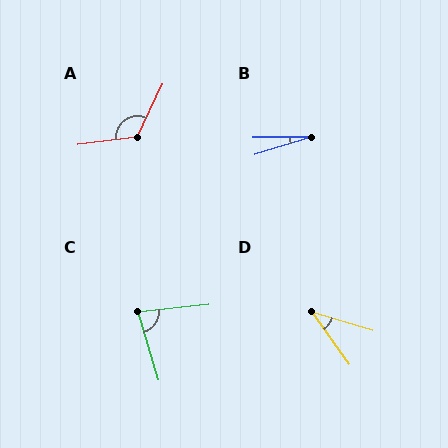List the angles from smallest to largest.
B (17°), D (38°), C (80°), A (122°).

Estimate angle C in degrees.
Approximately 80 degrees.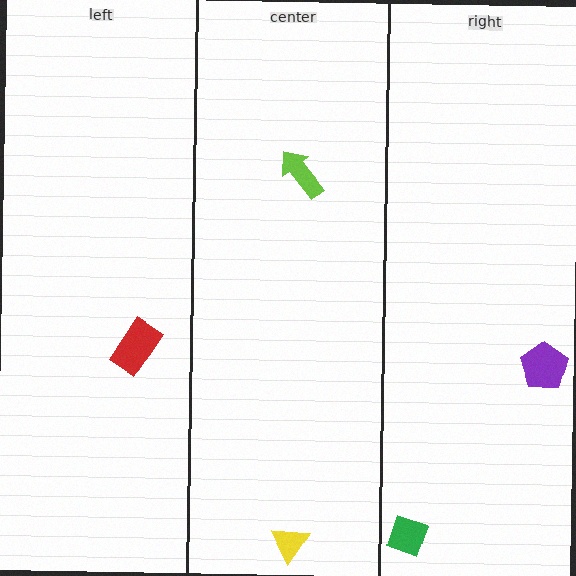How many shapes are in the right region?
2.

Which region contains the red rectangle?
The left region.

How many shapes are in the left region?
1.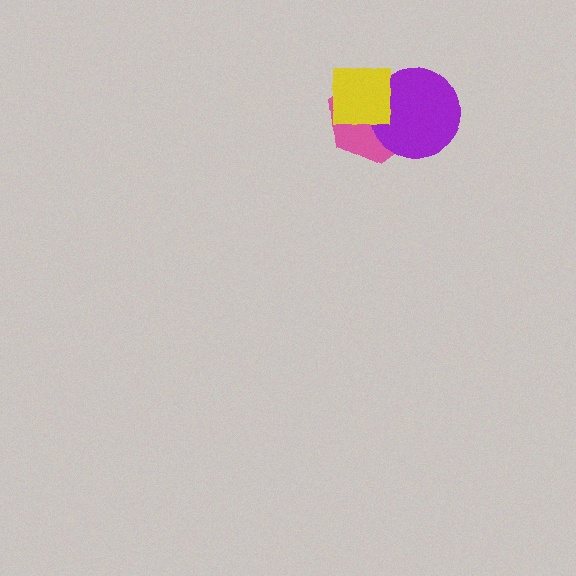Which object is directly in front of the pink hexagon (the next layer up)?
The purple circle is directly in front of the pink hexagon.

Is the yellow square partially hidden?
No, no other shape covers it.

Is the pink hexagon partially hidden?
Yes, it is partially covered by another shape.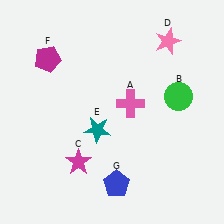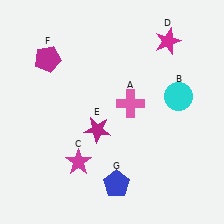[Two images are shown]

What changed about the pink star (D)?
In Image 1, D is pink. In Image 2, it changed to magenta.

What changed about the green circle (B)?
In Image 1, B is green. In Image 2, it changed to cyan.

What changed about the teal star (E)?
In Image 1, E is teal. In Image 2, it changed to magenta.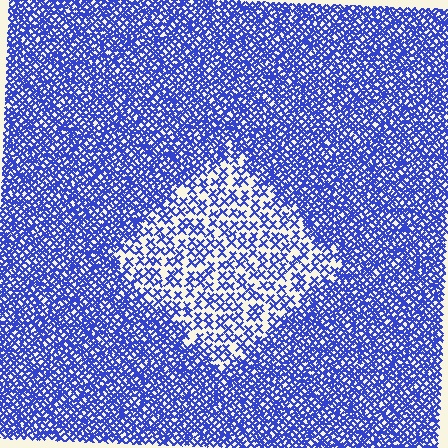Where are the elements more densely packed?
The elements are more densely packed outside the diamond boundary.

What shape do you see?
I see a diamond.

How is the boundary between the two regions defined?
The boundary is defined by a change in element density (approximately 2.4x ratio). All elements are the same color, size, and shape.